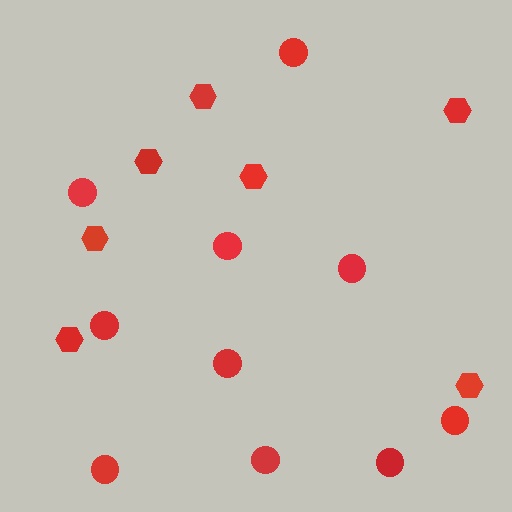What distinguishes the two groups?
There are 2 groups: one group of circles (10) and one group of hexagons (7).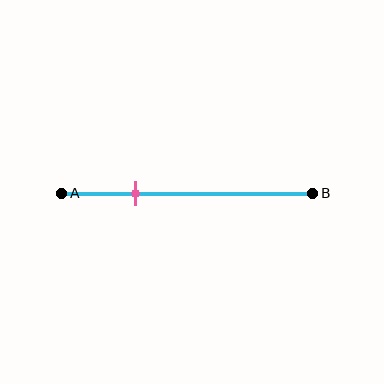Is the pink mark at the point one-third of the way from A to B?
No, the mark is at about 30% from A, not at the 33% one-third point.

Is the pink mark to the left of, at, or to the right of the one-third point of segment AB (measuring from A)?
The pink mark is to the left of the one-third point of segment AB.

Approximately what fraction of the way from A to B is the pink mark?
The pink mark is approximately 30% of the way from A to B.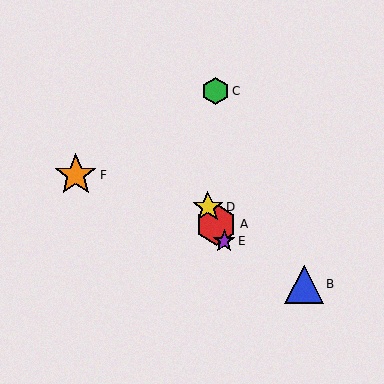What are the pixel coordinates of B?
Object B is at (304, 284).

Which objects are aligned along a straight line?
Objects A, D, E are aligned along a straight line.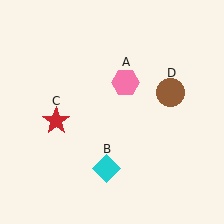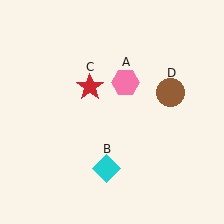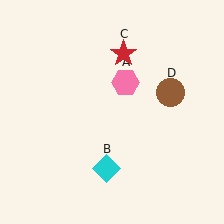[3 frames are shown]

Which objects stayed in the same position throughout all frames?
Pink hexagon (object A) and cyan diamond (object B) and brown circle (object D) remained stationary.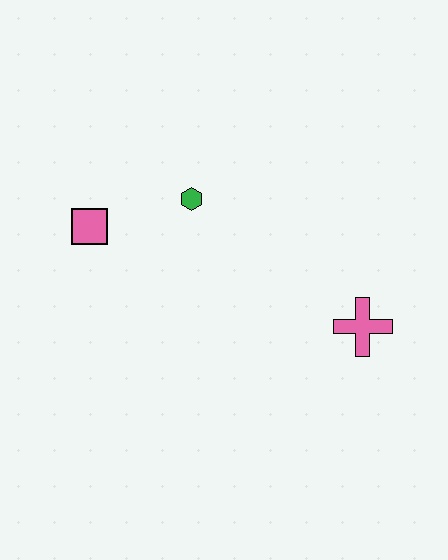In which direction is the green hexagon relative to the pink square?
The green hexagon is to the right of the pink square.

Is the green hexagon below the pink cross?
No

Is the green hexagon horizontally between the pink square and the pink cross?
Yes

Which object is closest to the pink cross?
The green hexagon is closest to the pink cross.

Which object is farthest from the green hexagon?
The pink cross is farthest from the green hexagon.